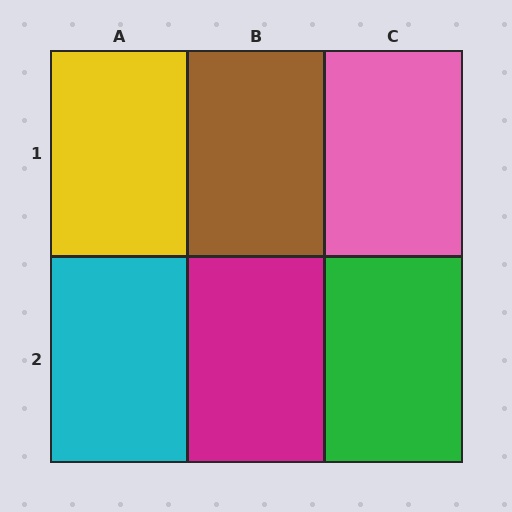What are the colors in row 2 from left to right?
Cyan, magenta, green.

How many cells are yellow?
1 cell is yellow.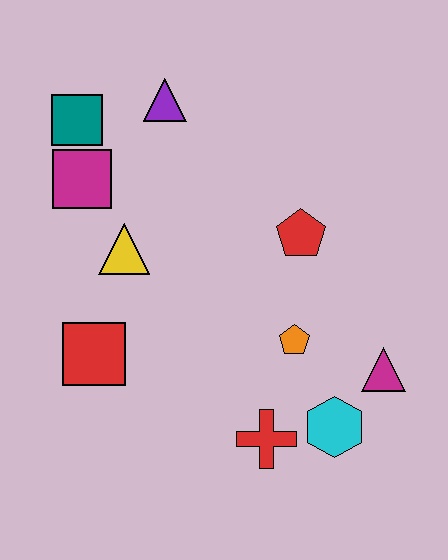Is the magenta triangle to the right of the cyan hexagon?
Yes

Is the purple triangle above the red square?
Yes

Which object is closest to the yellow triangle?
The magenta square is closest to the yellow triangle.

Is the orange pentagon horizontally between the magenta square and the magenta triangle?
Yes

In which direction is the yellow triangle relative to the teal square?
The yellow triangle is below the teal square.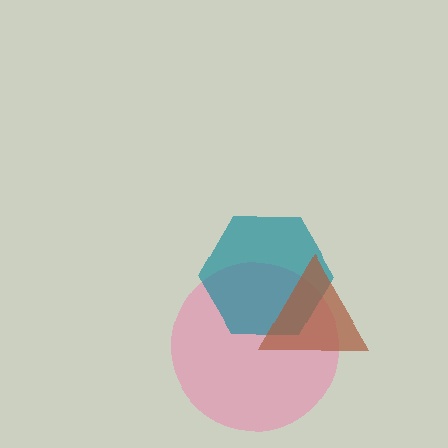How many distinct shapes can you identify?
There are 3 distinct shapes: a pink circle, a teal hexagon, a brown triangle.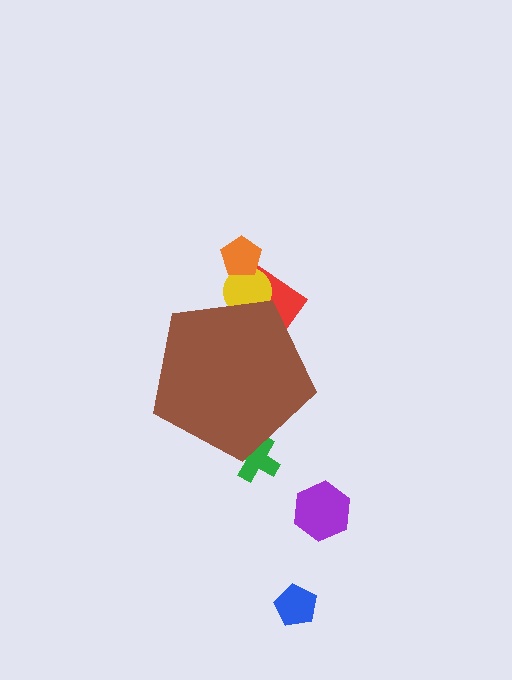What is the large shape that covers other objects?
A brown pentagon.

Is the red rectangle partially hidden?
Yes, the red rectangle is partially hidden behind the brown pentagon.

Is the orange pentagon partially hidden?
No, the orange pentagon is fully visible.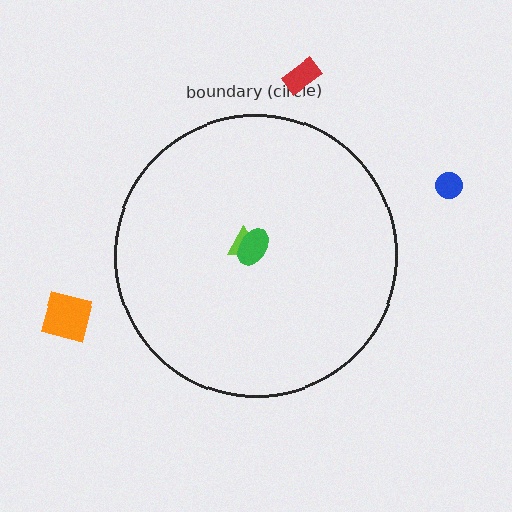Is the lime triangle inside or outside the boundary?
Inside.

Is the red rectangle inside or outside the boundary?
Outside.